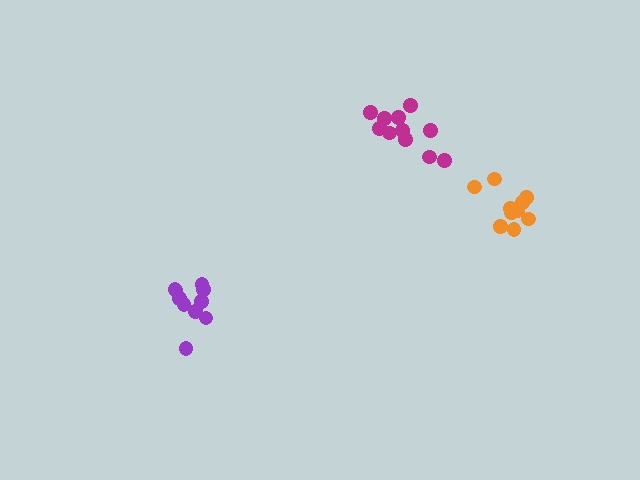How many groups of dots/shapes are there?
There are 3 groups.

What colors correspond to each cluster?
The clusters are colored: magenta, purple, orange.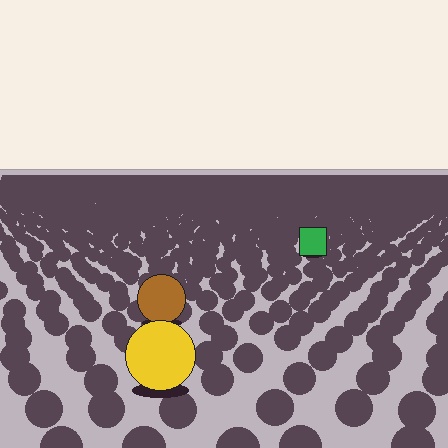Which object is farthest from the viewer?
The green square is farthest from the viewer. It appears smaller and the ground texture around it is denser.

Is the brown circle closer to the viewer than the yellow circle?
No. The yellow circle is closer — you can tell from the texture gradient: the ground texture is coarser near it.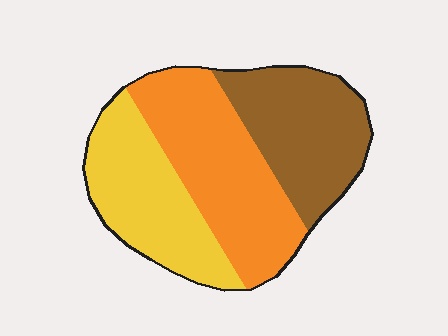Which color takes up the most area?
Orange, at roughly 40%.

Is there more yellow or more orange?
Orange.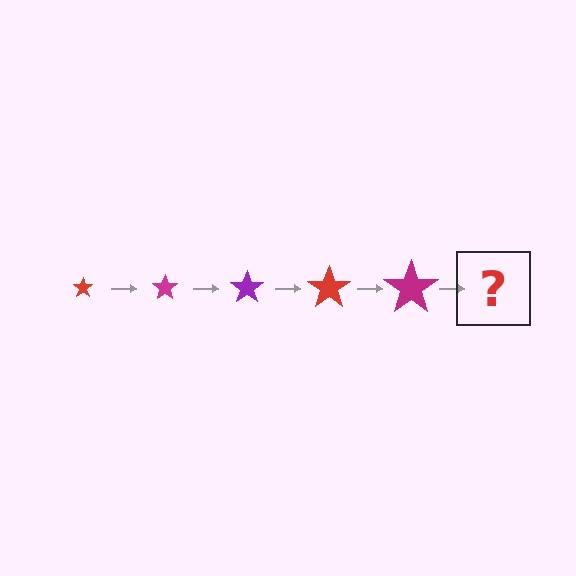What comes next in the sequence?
The next element should be a purple star, larger than the previous one.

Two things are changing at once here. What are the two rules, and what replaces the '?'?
The two rules are that the star grows larger each step and the color cycles through red, magenta, and purple. The '?' should be a purple star, larger than the previous one.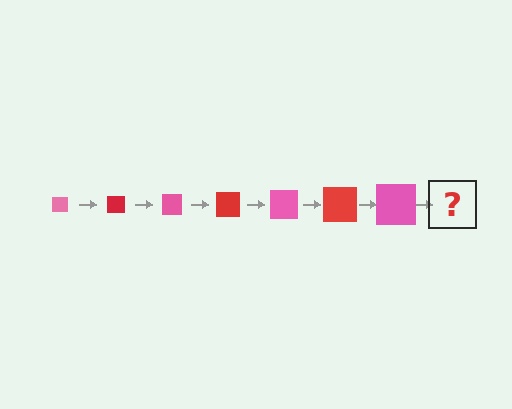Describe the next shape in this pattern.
It should be a red square, larger than the previous one.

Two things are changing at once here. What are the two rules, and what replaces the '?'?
The two rules are that the square grows larger each step and the color cycles through pink and red. The '?' should be a red square, larger than the previous one.